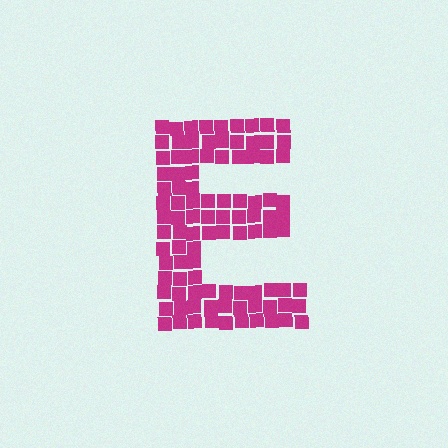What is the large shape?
The large shape is the letter E.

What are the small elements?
The small elements are squares.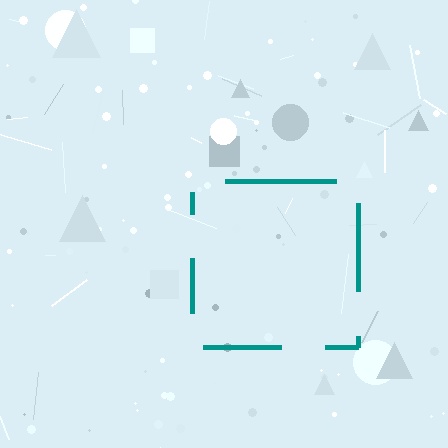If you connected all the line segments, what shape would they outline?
They would outline a square.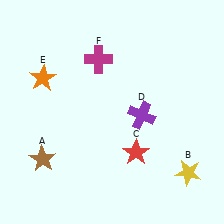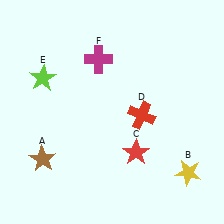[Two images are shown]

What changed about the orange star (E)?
In Image 1, E is orange. In Image 2, it changed to lime.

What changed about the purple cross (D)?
In Image 1, D is purple. In Image 2, it changed to red.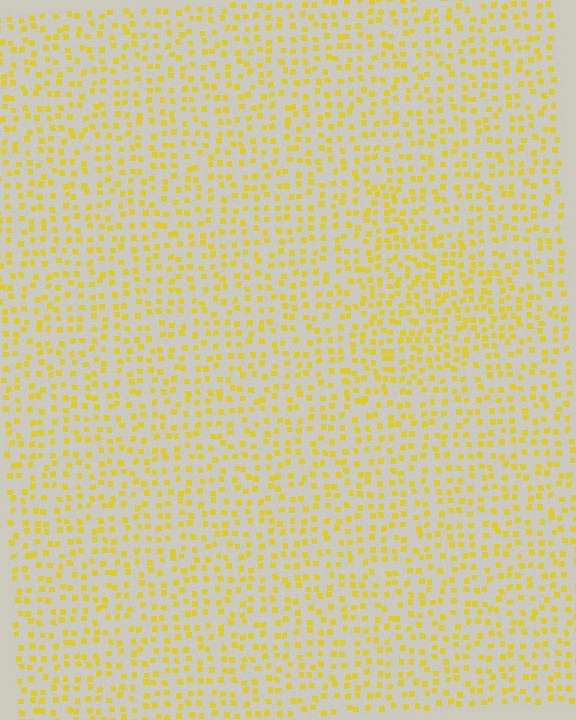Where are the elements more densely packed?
The elements are more densely packed inside the triangle boundary.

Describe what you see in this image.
The image contains small yellow elements arranged at two different densities. A triangle-shaped region is visible where the elements are more densely packed than the surrounding area.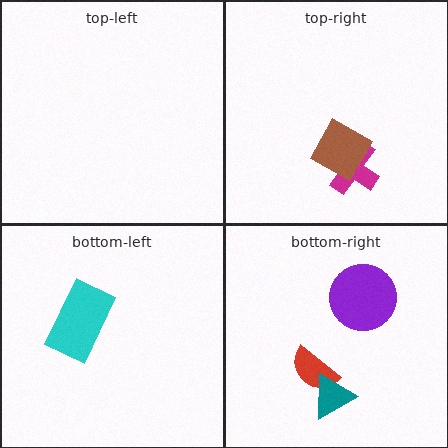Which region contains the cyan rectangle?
The bottom-left region.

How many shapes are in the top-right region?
2.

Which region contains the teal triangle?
The bottom-right region.